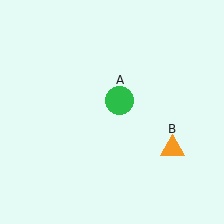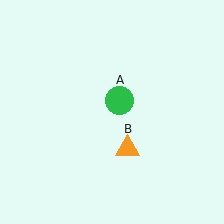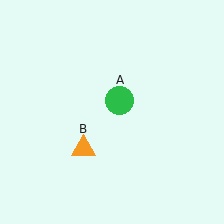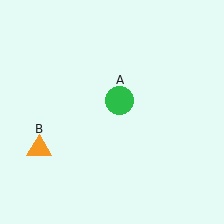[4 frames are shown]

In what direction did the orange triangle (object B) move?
The orange triangle (object B) moved left.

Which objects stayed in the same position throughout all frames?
Green circle (object A) remained stationary.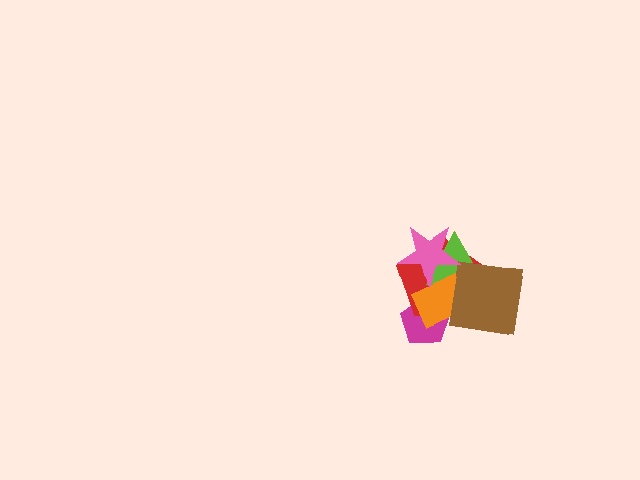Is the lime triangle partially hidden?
Yes, it is partially covered by another shape.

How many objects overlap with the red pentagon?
5 objects overlap with the red pentagon.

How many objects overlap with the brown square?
3 objects overlap with the brown square.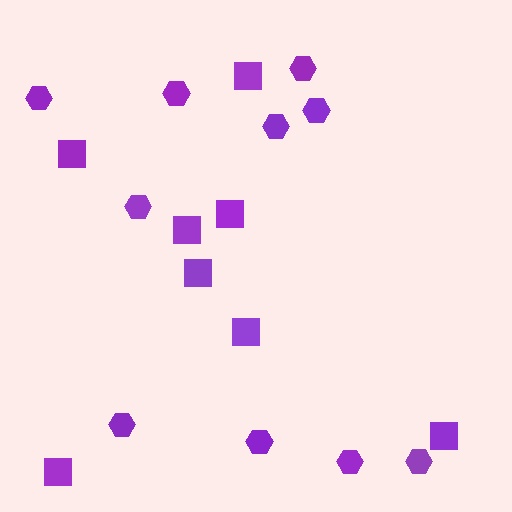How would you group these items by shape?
There are 2 groups: one group of hexagons (10) and one group of squares (8).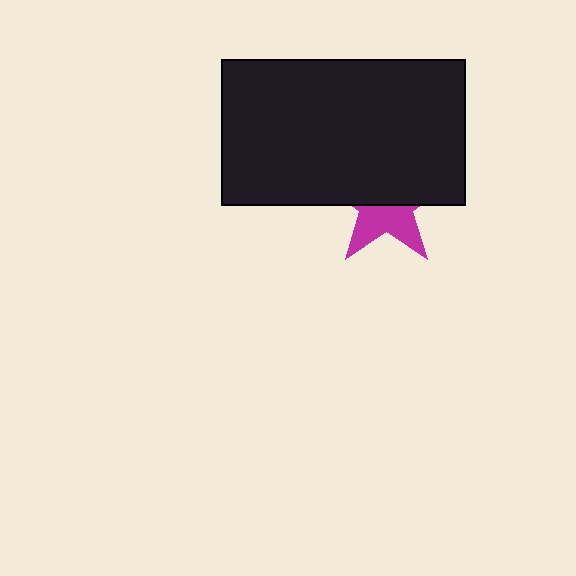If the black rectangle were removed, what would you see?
You would see the complete magenta star.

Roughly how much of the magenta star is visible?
A small part of it is visible (roughly 43%).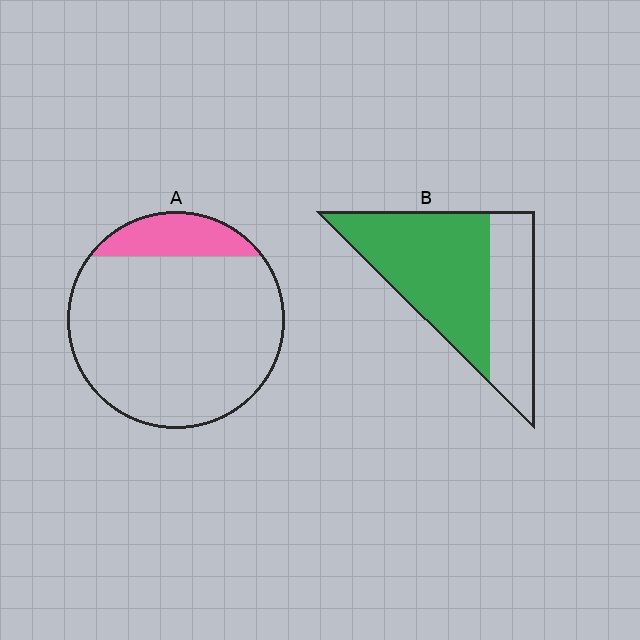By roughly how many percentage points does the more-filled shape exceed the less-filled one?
By roughly 50 percentage points (B over A).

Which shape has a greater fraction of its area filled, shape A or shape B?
Shape B.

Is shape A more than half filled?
No.